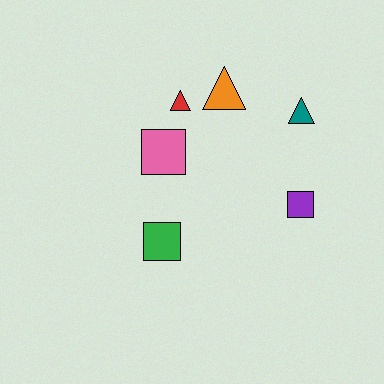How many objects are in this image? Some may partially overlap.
There are 6 objects.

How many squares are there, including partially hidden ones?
There are 3 squares.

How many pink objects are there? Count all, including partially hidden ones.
There is 1 pink object.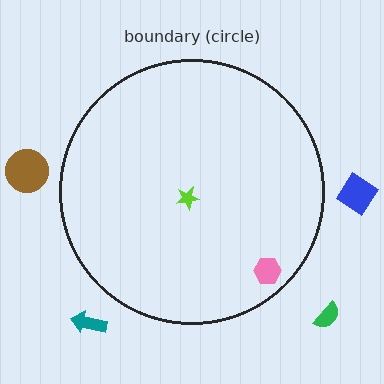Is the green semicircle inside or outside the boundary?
Outside.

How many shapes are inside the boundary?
2 inside, 4 outside.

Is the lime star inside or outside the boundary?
Inside.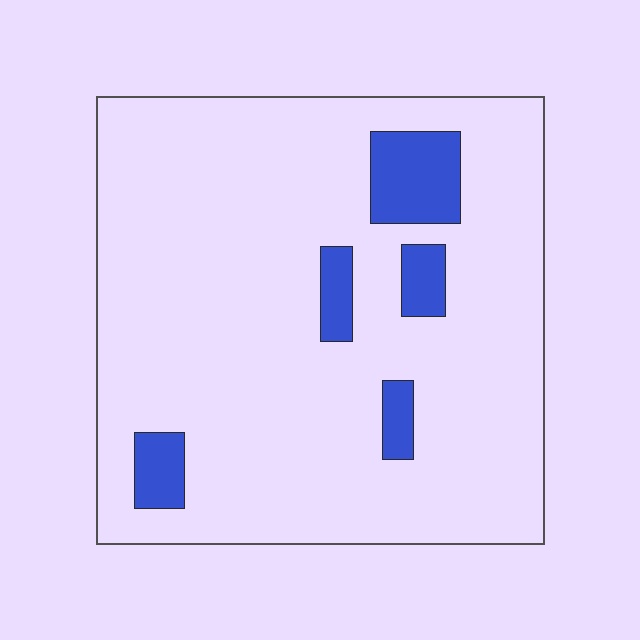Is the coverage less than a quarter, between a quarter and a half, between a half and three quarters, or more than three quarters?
Less than a quarter.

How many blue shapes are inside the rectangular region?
5.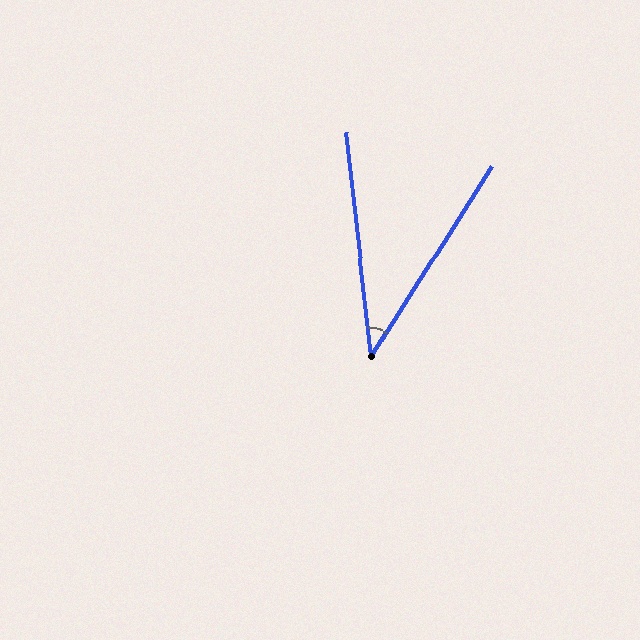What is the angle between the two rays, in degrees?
Approximately 39 degrees.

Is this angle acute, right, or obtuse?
It is acute.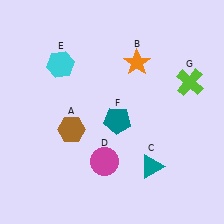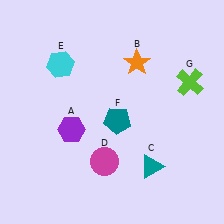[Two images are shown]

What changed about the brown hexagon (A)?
In Image 1, A is brown. In Image 2, it changed to purple.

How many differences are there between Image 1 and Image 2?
There is 1 difference between the two images.